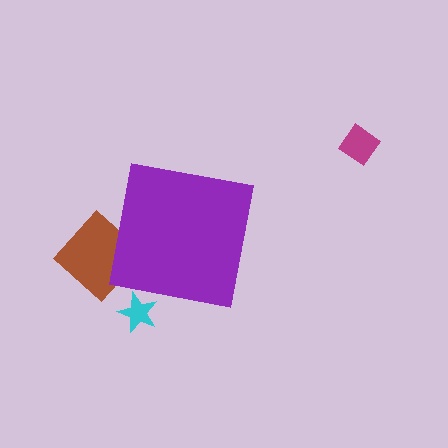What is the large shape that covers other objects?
A purple square.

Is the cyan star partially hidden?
Yes, the cyan star is partially hidden behind the purple square.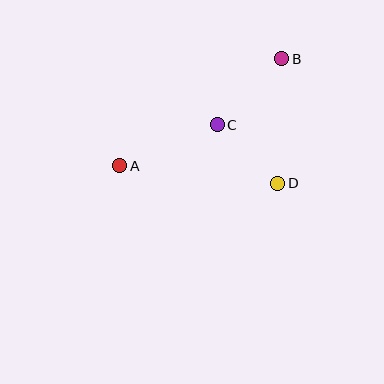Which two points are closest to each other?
Points C and D are closest to each other.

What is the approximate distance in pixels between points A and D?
The distance between A and D is approximately 159 pixels.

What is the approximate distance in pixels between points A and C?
The distance between A and C is approximately 106 pixels.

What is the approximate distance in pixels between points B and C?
The distance between B and C is approximately 92 pixels.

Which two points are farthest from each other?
Points A and B are farthest from each other.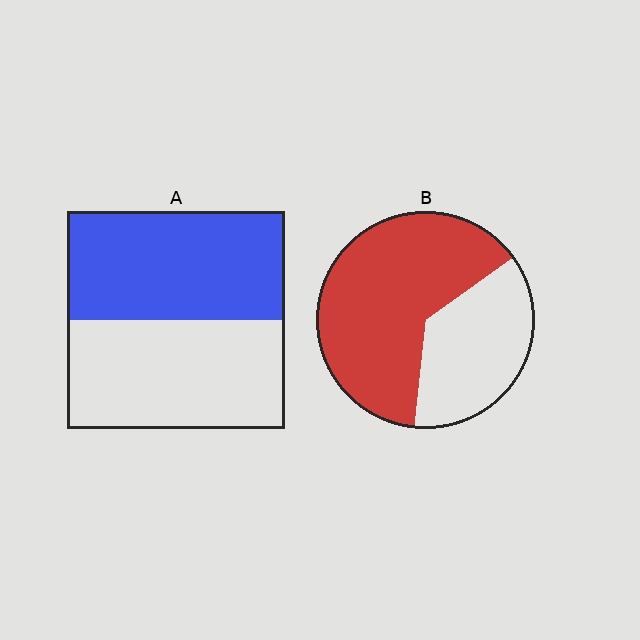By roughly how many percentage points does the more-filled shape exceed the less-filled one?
By roughly 15 percentage points (B over A).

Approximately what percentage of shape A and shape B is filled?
A is approximately 50% and B is approximately 65%.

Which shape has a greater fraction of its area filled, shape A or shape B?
Shape B.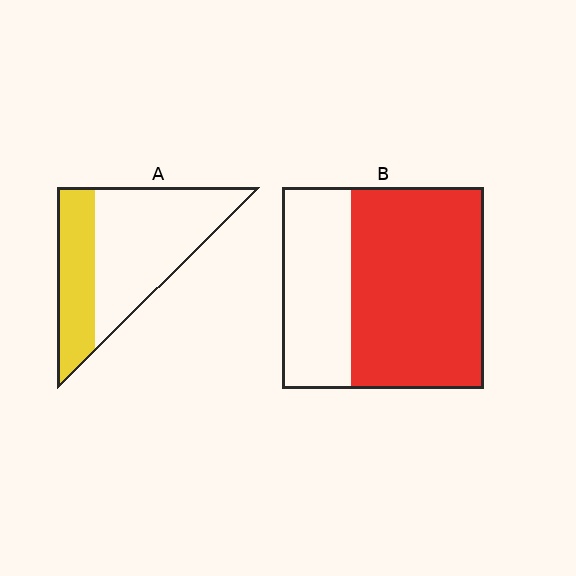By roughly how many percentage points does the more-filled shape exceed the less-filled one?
By roughly 30 percentage points (B over A).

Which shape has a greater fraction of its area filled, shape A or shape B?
Shape B.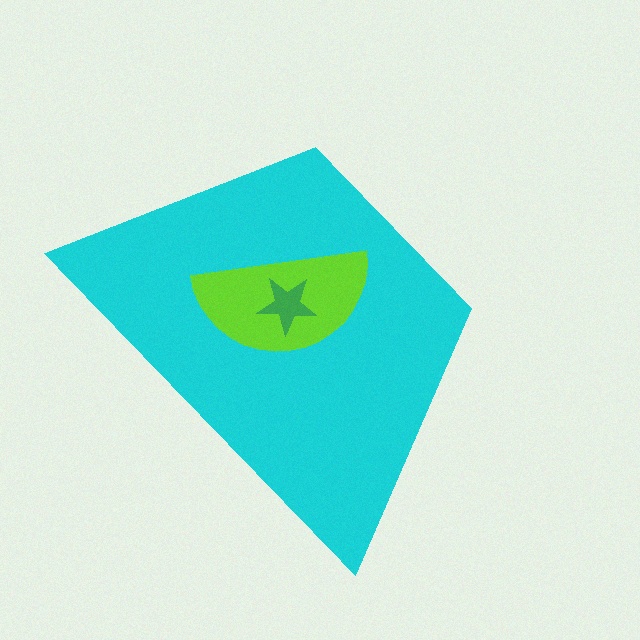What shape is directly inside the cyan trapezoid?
The lime semicircle.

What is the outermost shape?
The cyan trapezoid.